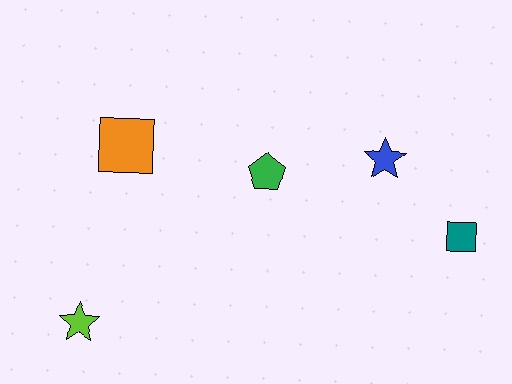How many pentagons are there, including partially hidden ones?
There is 1 pentagon.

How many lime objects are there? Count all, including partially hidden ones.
There is 1 lime object.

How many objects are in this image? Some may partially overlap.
There are 5 objects.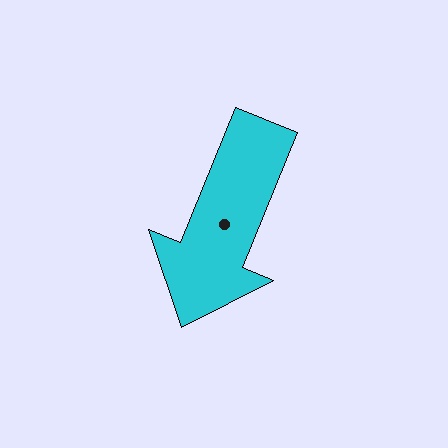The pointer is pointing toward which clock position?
Roughly 7 o'clock.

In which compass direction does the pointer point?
South.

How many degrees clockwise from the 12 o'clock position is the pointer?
Approximately 202 degrees.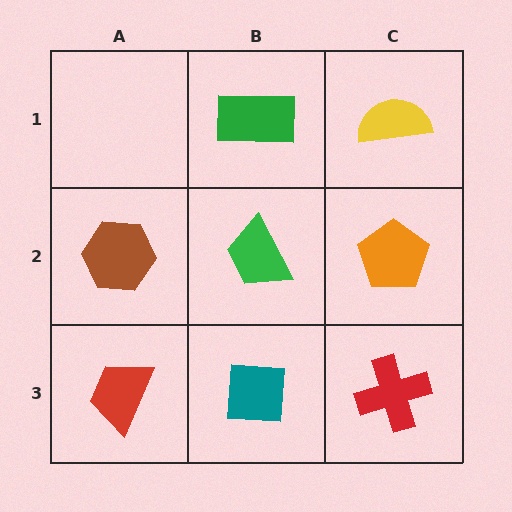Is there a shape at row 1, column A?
No, that cell is empty.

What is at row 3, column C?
A red cross.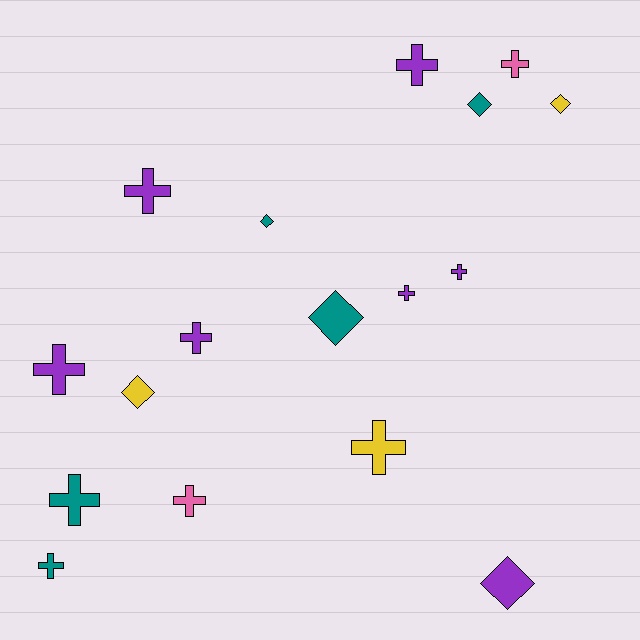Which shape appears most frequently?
Cross, with 11 objects.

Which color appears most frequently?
Purple, with 7 objects.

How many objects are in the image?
There are 17 objects.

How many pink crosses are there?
There are 2 pink crosses.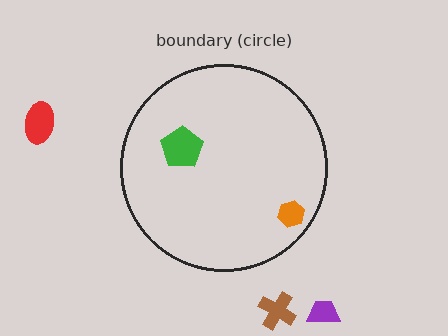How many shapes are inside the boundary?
2 inside, 3 outside.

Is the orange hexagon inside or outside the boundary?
Inside.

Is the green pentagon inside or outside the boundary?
Inside.